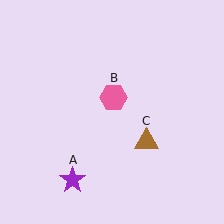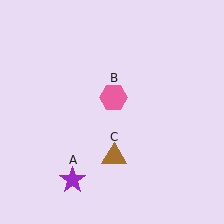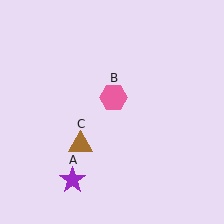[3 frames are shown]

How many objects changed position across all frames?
1 object changed position: brown triangle (object C).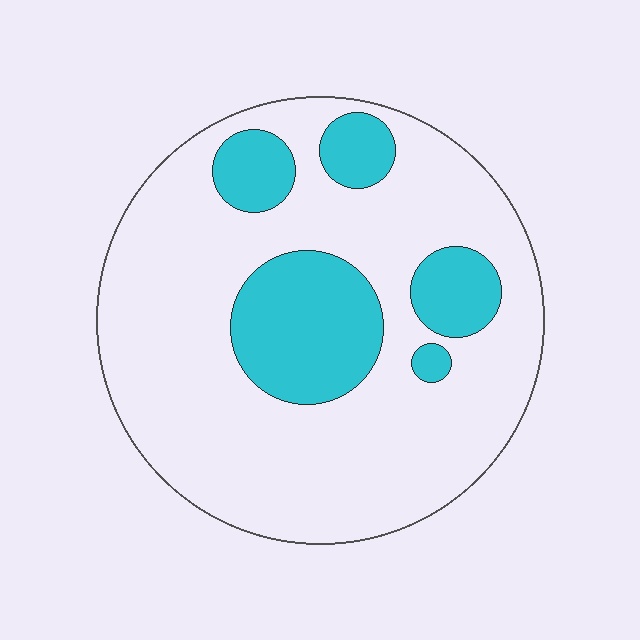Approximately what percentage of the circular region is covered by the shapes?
Approximately 25%.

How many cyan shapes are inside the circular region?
5.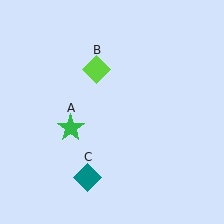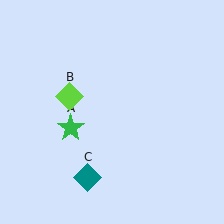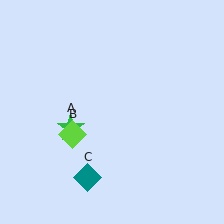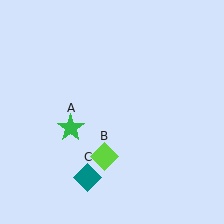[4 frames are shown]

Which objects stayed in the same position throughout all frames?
Green star (object A) and teal diamond (object C) remained stationary.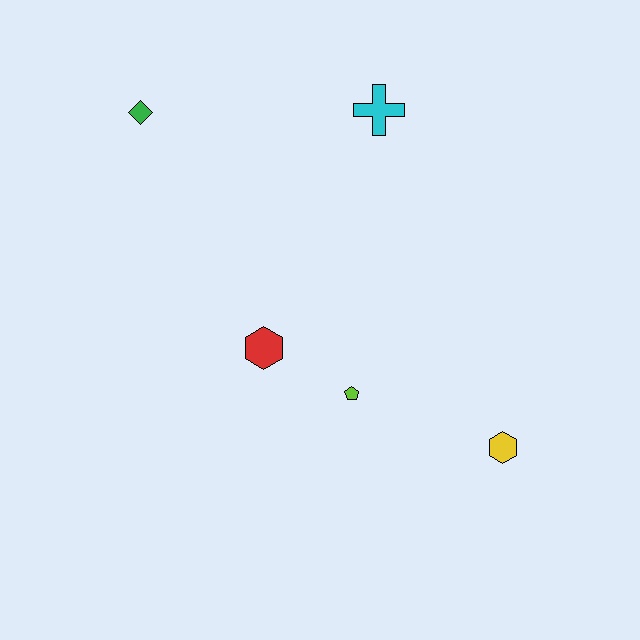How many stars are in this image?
There are no stars.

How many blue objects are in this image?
There are no blue objects.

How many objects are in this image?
There are 5 objects.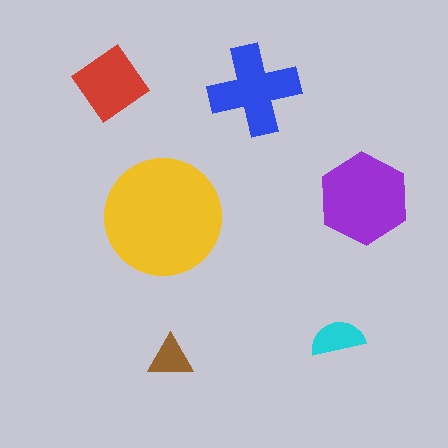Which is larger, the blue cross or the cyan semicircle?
The blue cross.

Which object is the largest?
The yellow circle.